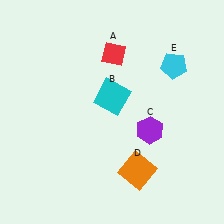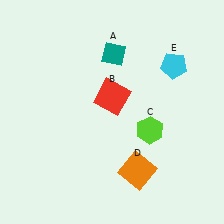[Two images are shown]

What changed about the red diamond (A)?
In Image 1, A is red. In Image 2, it changed to teal.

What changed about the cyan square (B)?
In Image 1, B is cyan. In Image 2, it changed to red.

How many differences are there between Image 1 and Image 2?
There are 3 differences between the two images.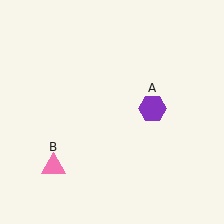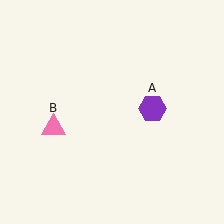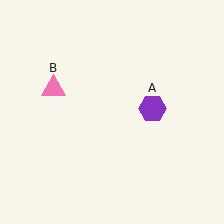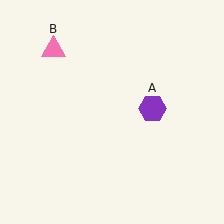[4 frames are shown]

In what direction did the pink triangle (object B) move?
The pink triangle (object B) moved up.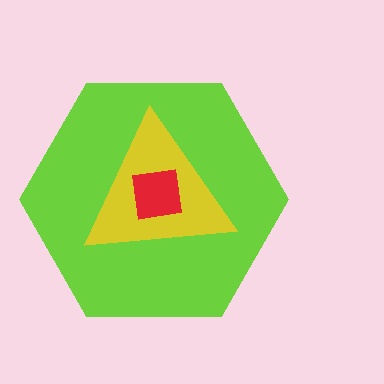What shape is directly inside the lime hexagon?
The yellow triangle.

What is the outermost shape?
The lime hexagon.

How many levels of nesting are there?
3.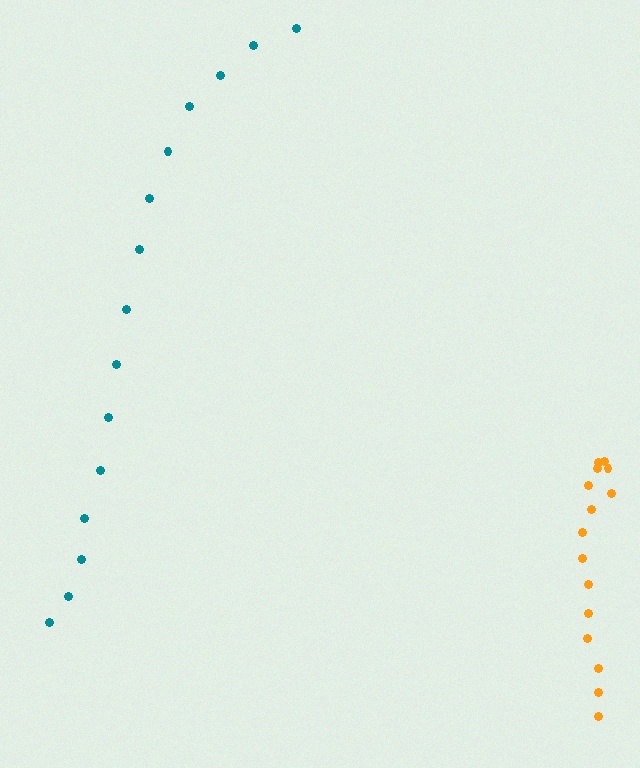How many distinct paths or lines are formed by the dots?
There are 2 distinct paths.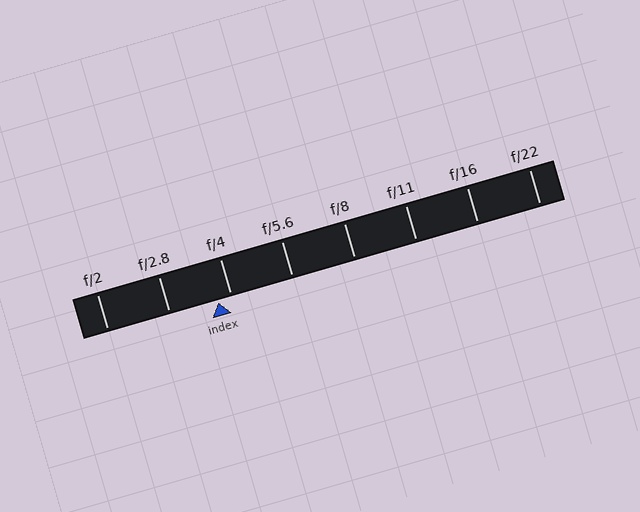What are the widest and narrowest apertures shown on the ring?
The widest aperture shown is f/2 and the narrowest is f/22.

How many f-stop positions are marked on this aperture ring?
There are 8 f-stop positions marked.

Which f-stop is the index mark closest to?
The index mark is closest to f/4.